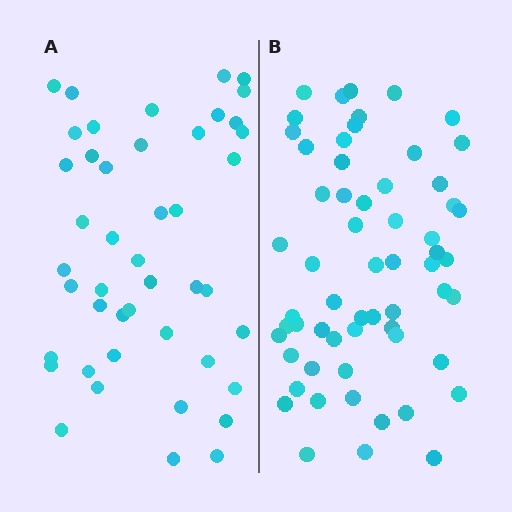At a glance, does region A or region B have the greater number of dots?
Region B (the right region) has more dots.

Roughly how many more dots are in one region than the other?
Region B has approximately 15 more dots than region A.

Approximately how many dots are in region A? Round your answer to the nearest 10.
About 40 dots. (The exact count is 45, which rounds to 40.)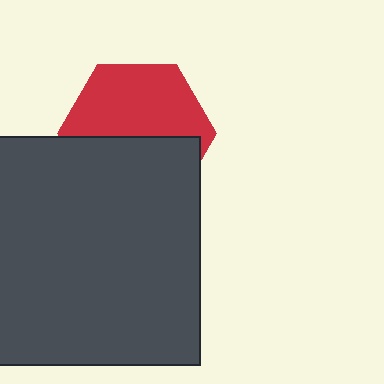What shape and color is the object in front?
The object in front is a dark gray square.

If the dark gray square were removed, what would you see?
You would see the complete red hexagon.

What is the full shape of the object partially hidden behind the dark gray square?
The partially hidden object is a red hexagon.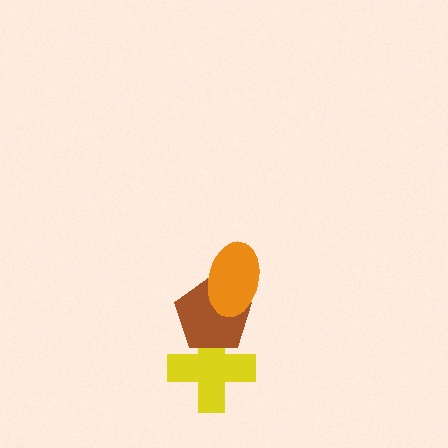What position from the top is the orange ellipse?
The orange ellipse is 1st from the top.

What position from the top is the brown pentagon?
The brown pentagon is 2nd from the top.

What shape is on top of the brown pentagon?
The orange ellipse is on top of the brown pentagon.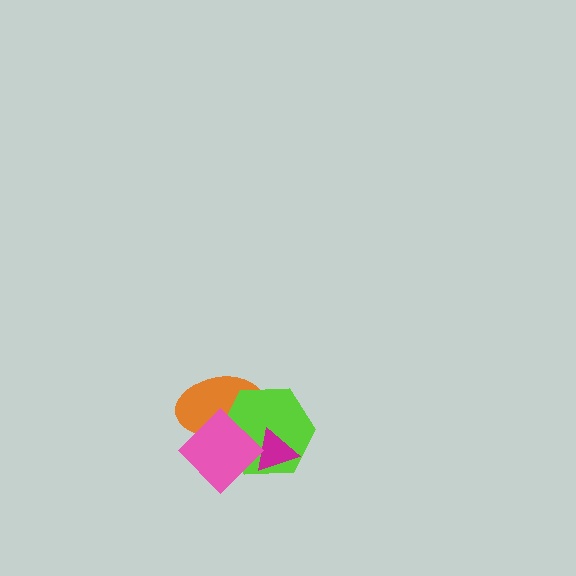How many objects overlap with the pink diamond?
3 objects overlap with the pink diamond.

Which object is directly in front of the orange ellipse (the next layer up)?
The lime hexagon is directly in front of the orange ellipse.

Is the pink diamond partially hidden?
No, no other shape covers it.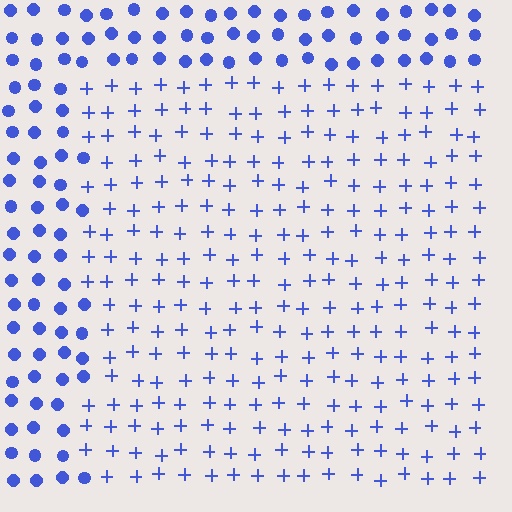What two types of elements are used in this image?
The image uses plus signs inside the rectangle region and circles outside it.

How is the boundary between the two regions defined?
The boundary is defined by a change in element shape: plus signs inside vs. circles outside. All elements share the same color and spacing.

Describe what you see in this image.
The image is filled with small blue elements arranged in a uniform grid. A rectangle-shaped region contains plus signs, while the surrounding area contains circles. The boundary is defined purely by the change in element shape.